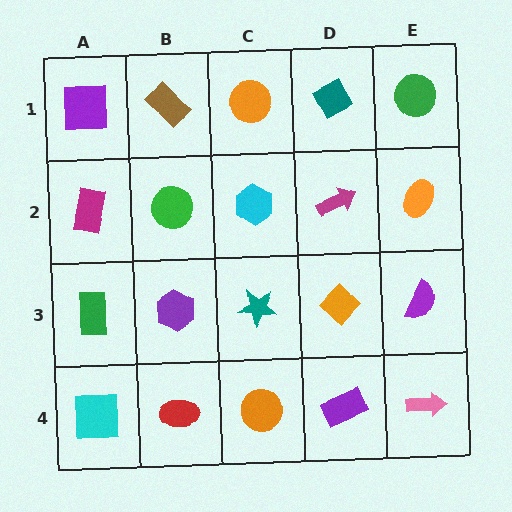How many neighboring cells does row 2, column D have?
4.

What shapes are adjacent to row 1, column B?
A green circle (row 2, column B), a purple square (row 1, column A), an orange circle (row 1, column C).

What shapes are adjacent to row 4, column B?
A purple hexagon (row 3, column B), a cyan square (row 4, column A), an orange circle (row 4, column C).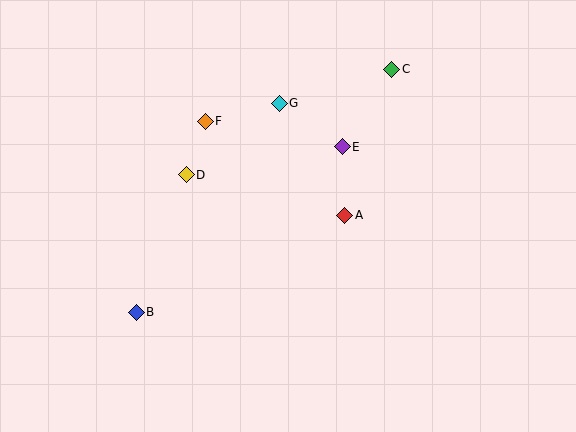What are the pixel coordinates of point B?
Point B is at (136, 312).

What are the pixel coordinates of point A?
Point A is at (345, 215).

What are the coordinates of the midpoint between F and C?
The midpoint between F and C is at (299, 95).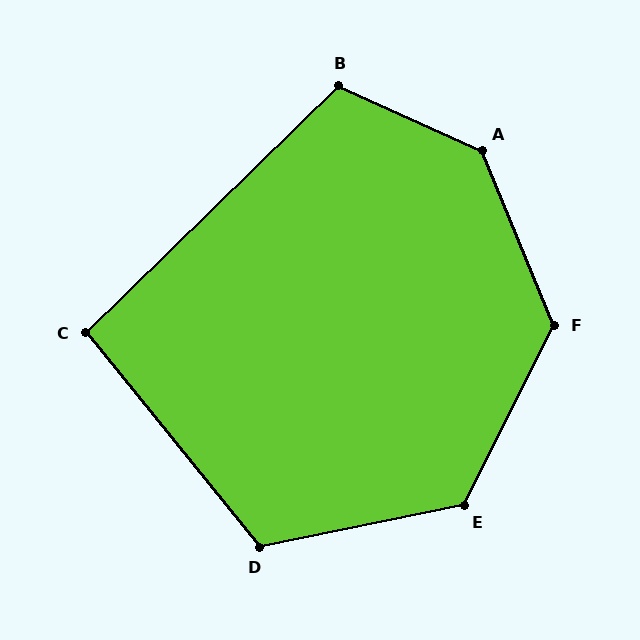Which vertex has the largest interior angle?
A, at approximately 137 degrees.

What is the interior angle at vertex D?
Approximately 118 degrees (obtuse).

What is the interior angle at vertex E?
Approximately 128 degrees (obtuse).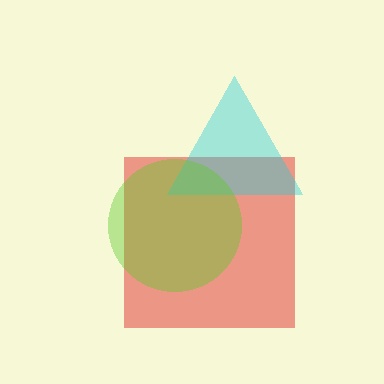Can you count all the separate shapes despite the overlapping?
Yes, there are 3 separate shapes.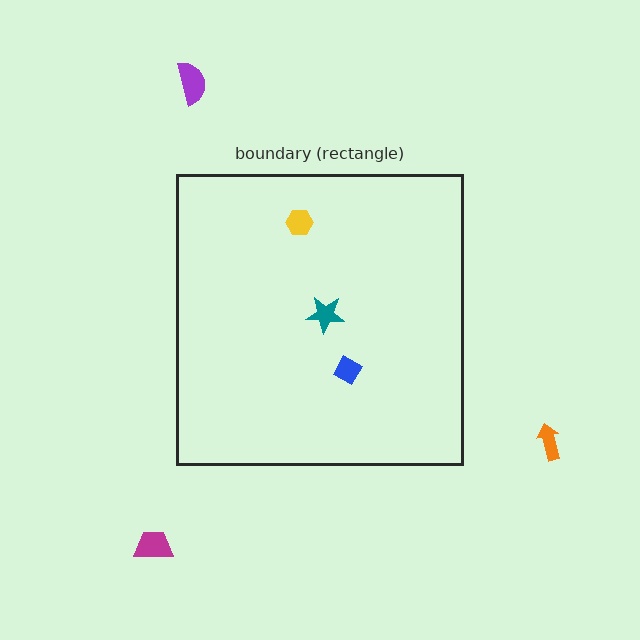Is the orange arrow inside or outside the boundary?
Outside.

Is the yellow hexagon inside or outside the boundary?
Inside.